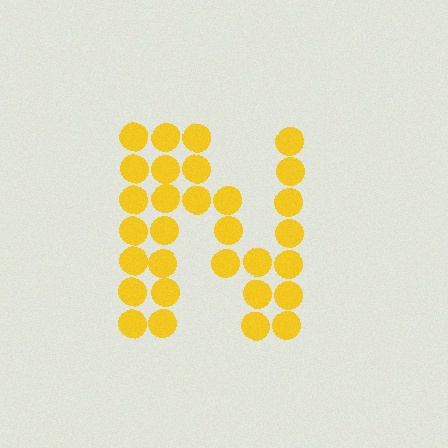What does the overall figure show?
The overall figure shows the letter N.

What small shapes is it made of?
It is made of small circles.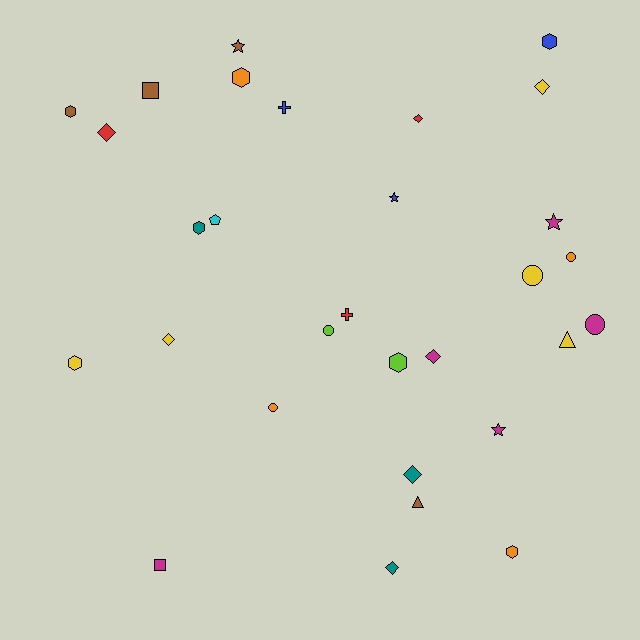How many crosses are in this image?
There are 2 crosses.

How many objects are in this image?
There are 30 objects.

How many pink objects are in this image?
There are no pink objects.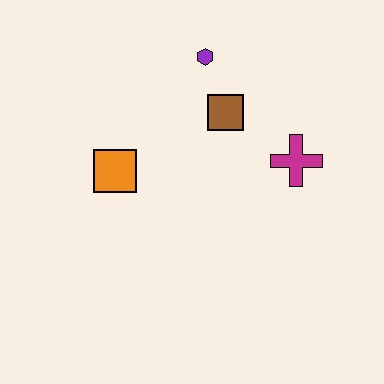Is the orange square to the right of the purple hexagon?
No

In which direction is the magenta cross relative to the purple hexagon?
The magenta cross is below the purple hexagon.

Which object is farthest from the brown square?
The orange square is farthest from the brown square.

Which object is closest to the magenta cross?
The brown square is closest to the magenta cross.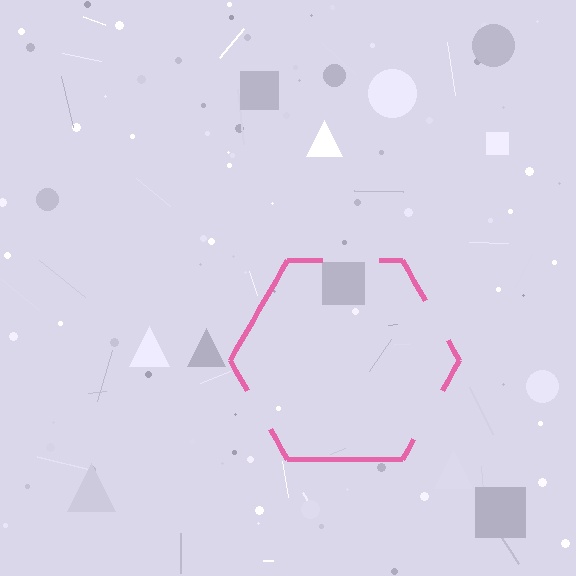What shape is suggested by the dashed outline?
The dashed outline suggests a hexagon.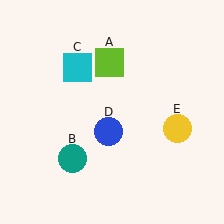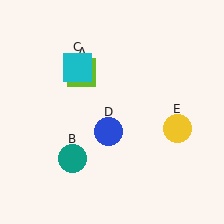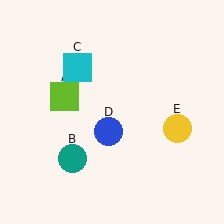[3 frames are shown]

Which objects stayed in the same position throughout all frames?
Teal circle (object B) and cyan square (object C) and blue circle (object D) and yellow circle (object E) remained stationary.